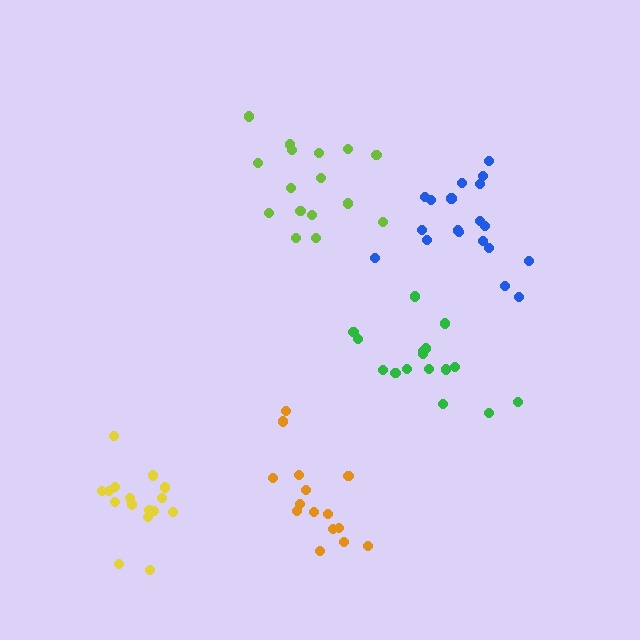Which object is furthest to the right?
The blue cluster is rightmost.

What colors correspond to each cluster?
The clusters are colored: lime, green, yellow, orange, blue.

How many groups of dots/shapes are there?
There are 5 groups.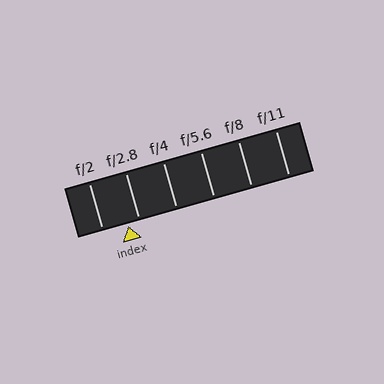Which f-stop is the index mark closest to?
The index mark is closest to f/2.8.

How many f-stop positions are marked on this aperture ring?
There are 6 f-stop positions marked.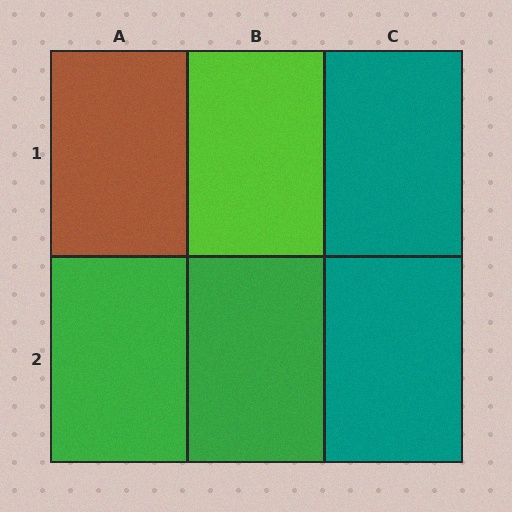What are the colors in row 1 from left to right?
Brown, lime, teal.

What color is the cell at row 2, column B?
Green.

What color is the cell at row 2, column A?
Green.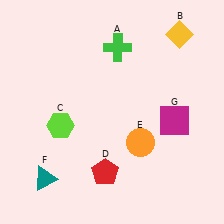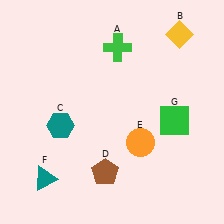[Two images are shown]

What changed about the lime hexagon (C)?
In Image 1, C is lime. In Image 2, it changed to teal.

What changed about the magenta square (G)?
In Image 1, G is magenta. In Image 2, it changed to green.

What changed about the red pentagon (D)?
In Image 1, D is red. In Image 2, it changed to brown.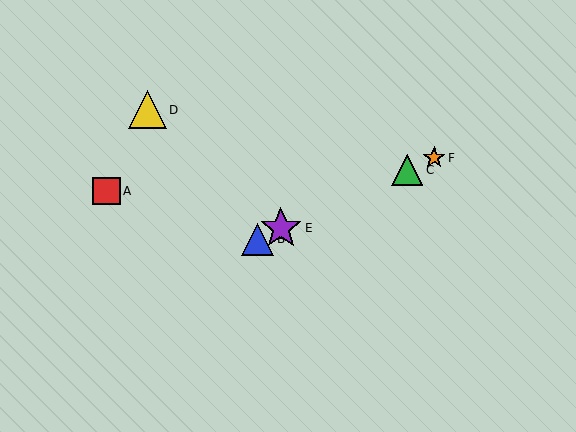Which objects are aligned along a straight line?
Objects B, C, E, F are aligned along a straight line.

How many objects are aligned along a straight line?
4 objects (B, C, E, F) are aligned along a straight line.